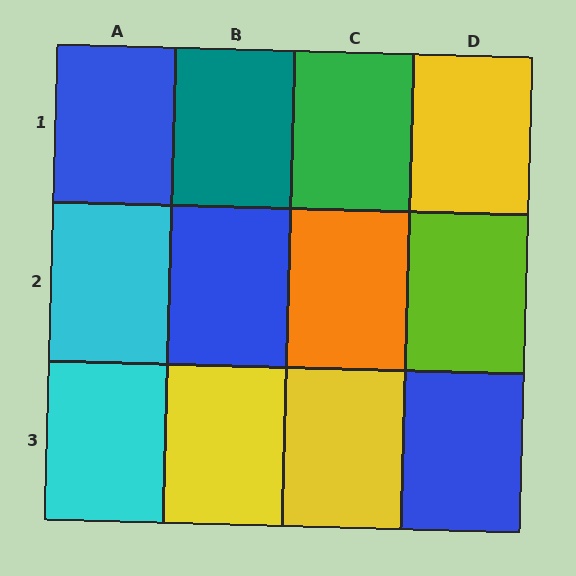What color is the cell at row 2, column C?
Orange.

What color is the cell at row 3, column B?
Yellow.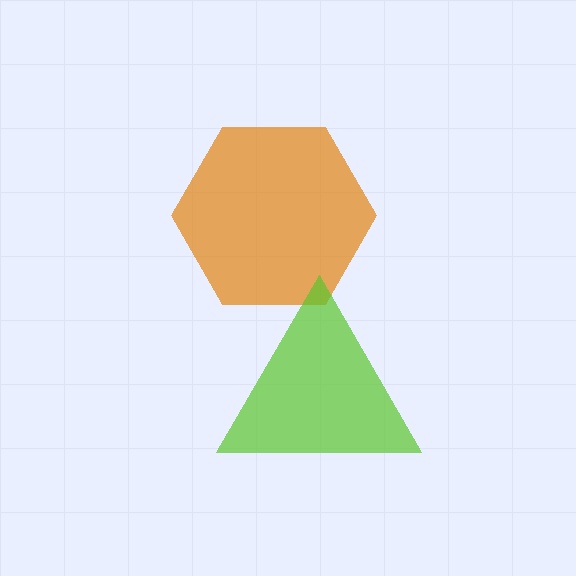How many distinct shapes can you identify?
There are 2 distinct shapes: an orange hexagon, a lime triangle.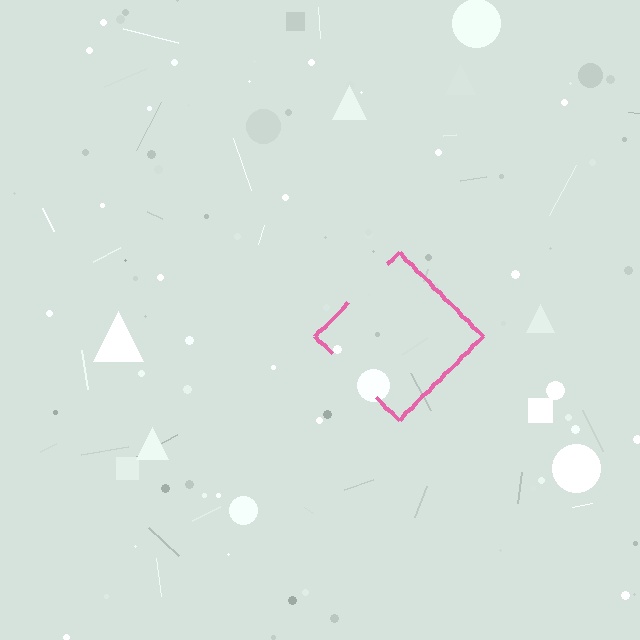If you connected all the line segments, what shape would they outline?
They would outline a diamond.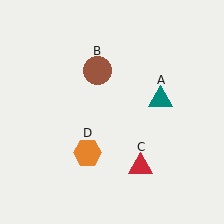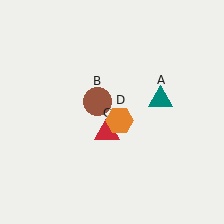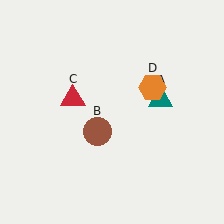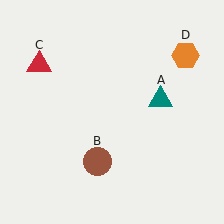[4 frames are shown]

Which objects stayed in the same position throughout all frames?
Teal triangle (object A) remained stationary.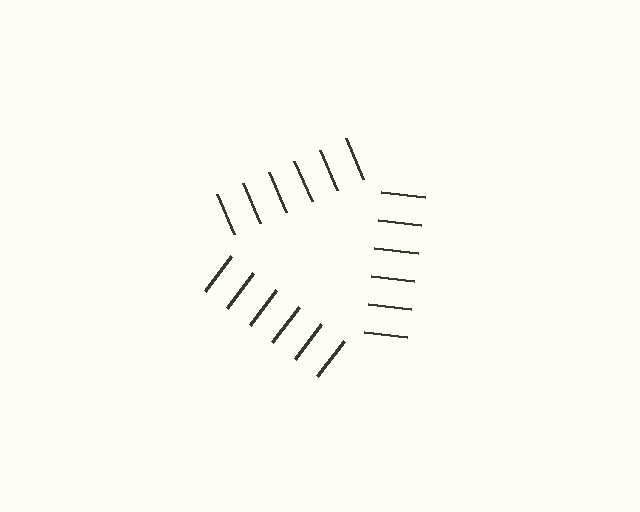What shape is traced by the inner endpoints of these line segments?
An illusory triangle — the line segments terminate on its edges but no continuous stroke is drawn.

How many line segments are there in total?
18 — 6 along each of the 3 edges.